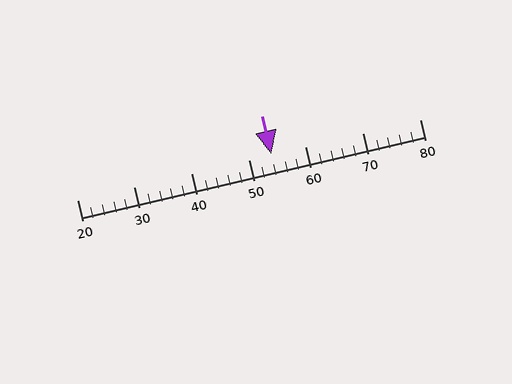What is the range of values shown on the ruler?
The ruler shows values from 20 to 80.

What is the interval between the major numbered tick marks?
The major tick marks are spaced 10 units apart.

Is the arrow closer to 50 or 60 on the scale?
The arrow is closer to 50.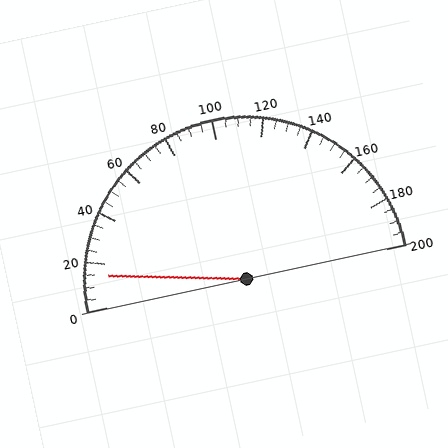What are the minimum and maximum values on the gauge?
The gauge ranges from 0 to 200.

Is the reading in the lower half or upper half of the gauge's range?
The reading is in the lower half of the range (0 to 200).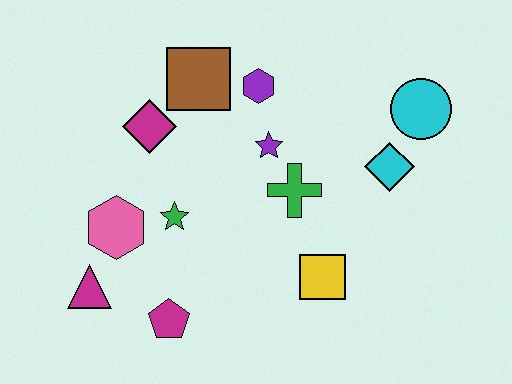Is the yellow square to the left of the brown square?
No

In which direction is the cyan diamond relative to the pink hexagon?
The cyan diamond is to the right of the pink hexagon.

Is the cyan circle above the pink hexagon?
Yes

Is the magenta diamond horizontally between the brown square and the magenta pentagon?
No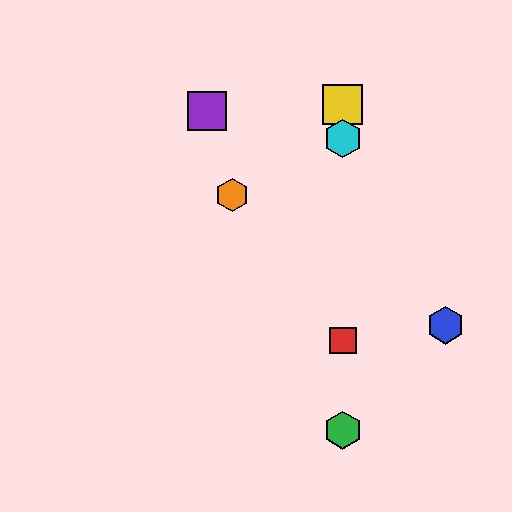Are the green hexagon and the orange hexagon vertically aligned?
No, the green hexagon is at x≈343 and the orange hexagon is at x≈232.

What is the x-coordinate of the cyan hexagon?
The cyan hexagon is at x≈343.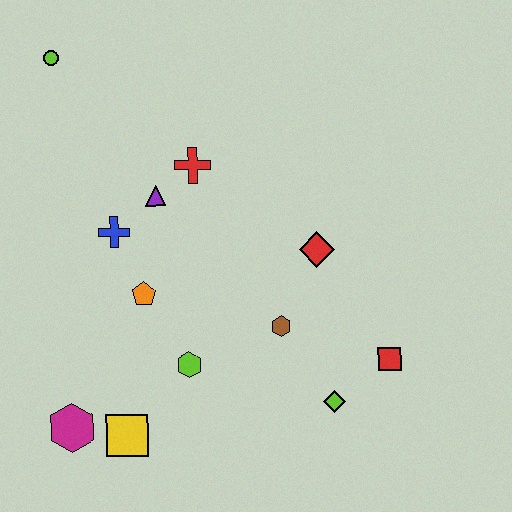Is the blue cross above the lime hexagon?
Yes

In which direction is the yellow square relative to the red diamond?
The yellow square is to the left of the red diamond.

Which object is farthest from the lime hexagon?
The lime circle is farthest from the lime hexagon.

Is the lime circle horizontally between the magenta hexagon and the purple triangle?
No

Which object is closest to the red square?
The lime diamond is closest to the red square.